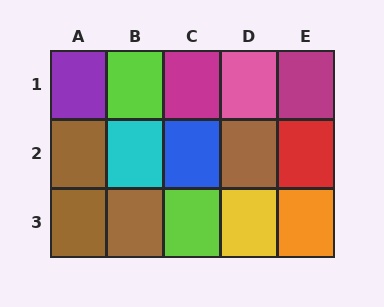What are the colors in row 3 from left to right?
Brown, brown, lime, yellow, orange.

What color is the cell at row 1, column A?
Purple.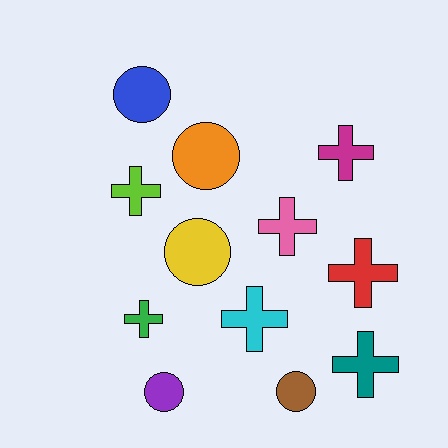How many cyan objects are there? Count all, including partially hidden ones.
There is 1 cyan object.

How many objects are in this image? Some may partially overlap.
There are 12 objects.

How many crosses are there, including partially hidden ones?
There are 7 crosses.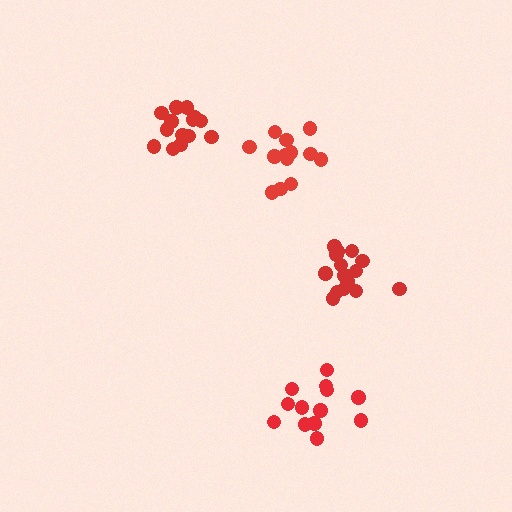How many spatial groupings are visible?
There are 4 spatial groupings.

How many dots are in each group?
Group 1: 14 dots, Group 2: 14 dots, Group 3: 13 dots, Group 4: 15 dots (56 total).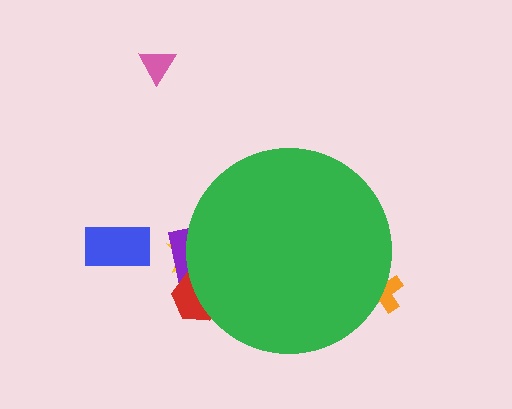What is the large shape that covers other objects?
A green circle.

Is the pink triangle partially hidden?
No, the pink triangle is fully visible.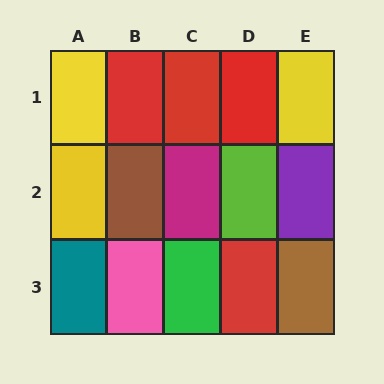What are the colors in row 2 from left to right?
Yellow, brown, magenta, lime, purple.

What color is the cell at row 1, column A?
Yellow.